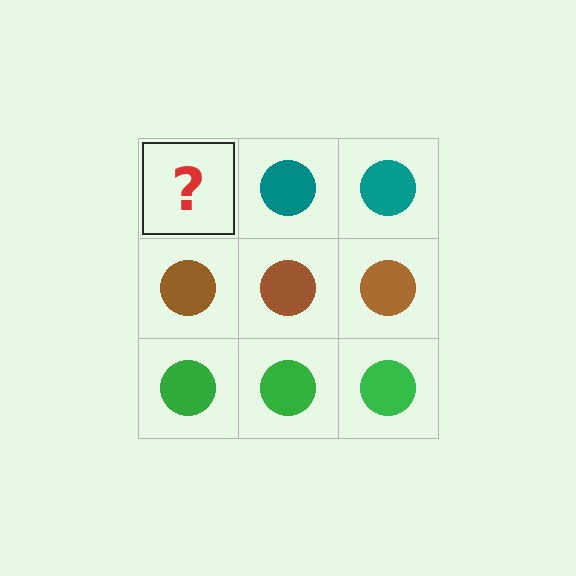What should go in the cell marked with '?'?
The missing cell should contain a teal circle.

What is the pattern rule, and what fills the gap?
The rule is that each row has a consistent color. The gap should be filled with a teal circle.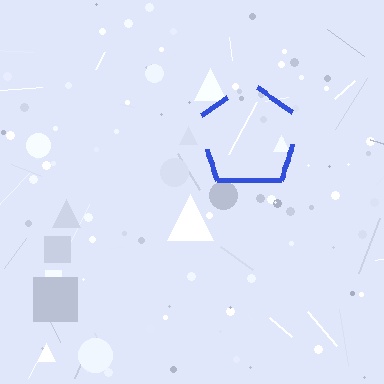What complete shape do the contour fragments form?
The contour fragments form a pentagon.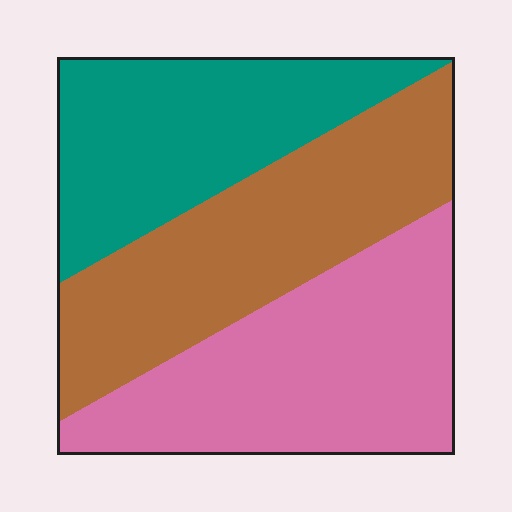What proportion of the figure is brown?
Brown takes up between a third and a half of the figure.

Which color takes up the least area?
Teal, at roughly 30%.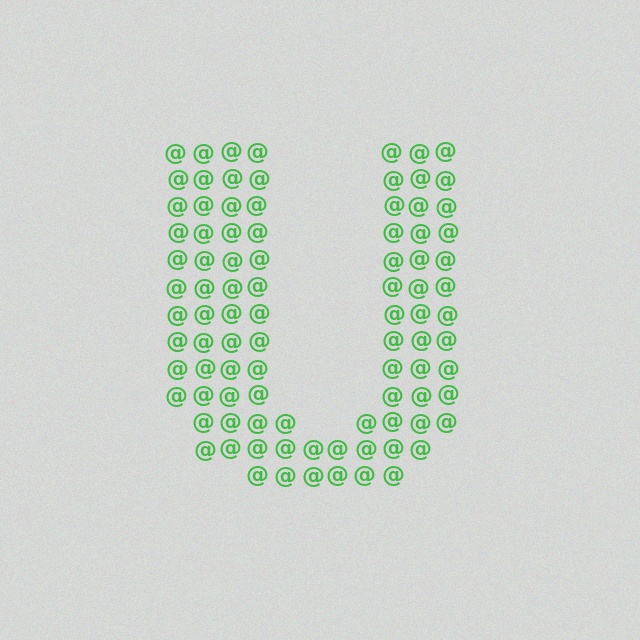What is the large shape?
The large shape is the letter U.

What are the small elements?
The small elements are at signs.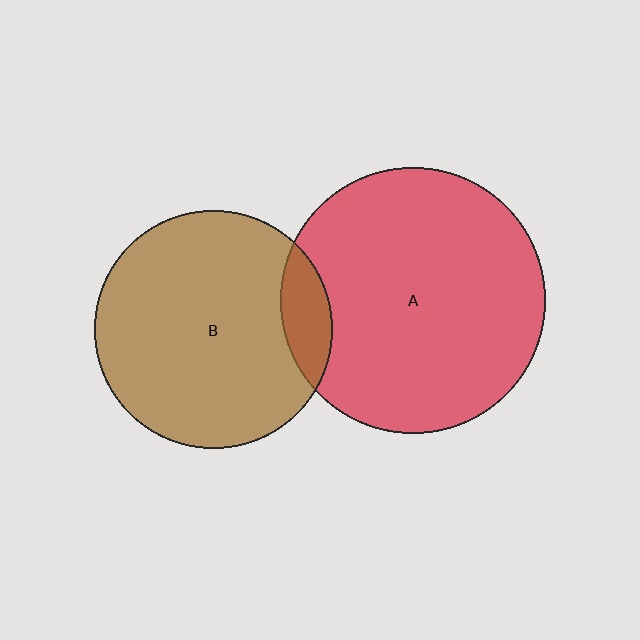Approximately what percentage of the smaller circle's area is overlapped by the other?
Approximately 10%.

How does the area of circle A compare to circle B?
Approximately 1.2 times.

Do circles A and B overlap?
Yes.